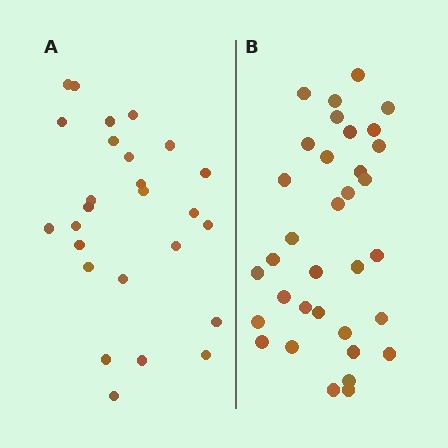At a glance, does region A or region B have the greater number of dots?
Region B (the right region) has more dots.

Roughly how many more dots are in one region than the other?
Region B has roughly 8 or so more dots than region A.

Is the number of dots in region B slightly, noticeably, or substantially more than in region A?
Region B has noticeably more, but not dramatically so. The ratio is roughly 1.3 to 1.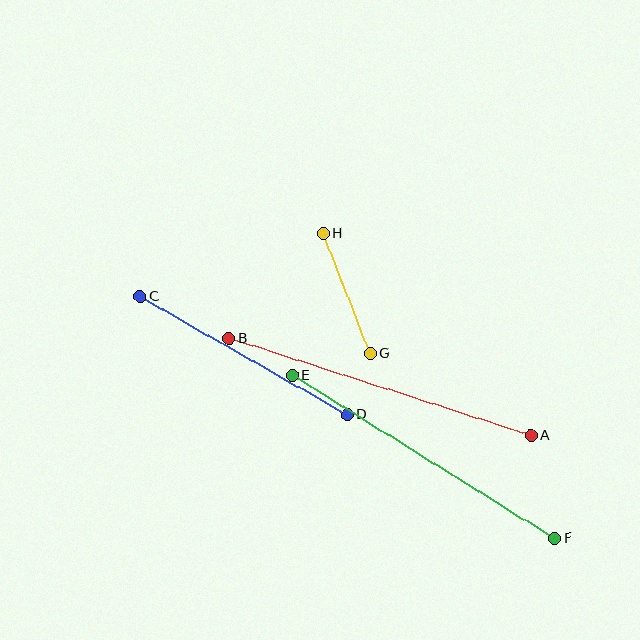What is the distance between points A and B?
The distance is approximately 317 pixels.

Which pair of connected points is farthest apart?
Points A and B are farthest apart.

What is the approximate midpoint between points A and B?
The midpoint is at approximately (380, 387) pixels.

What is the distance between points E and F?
The distance is approximately 309 pixels.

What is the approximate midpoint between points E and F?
The midpoint is at approximately (424, 457) pixels.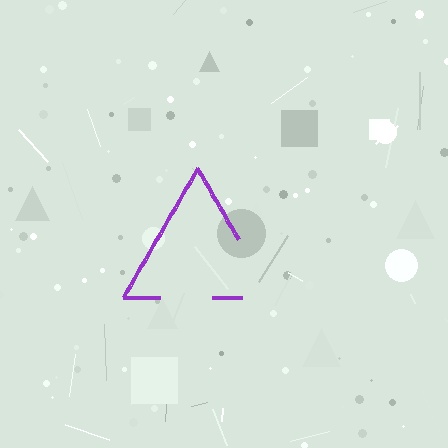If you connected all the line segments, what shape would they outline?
They would outline a triangle.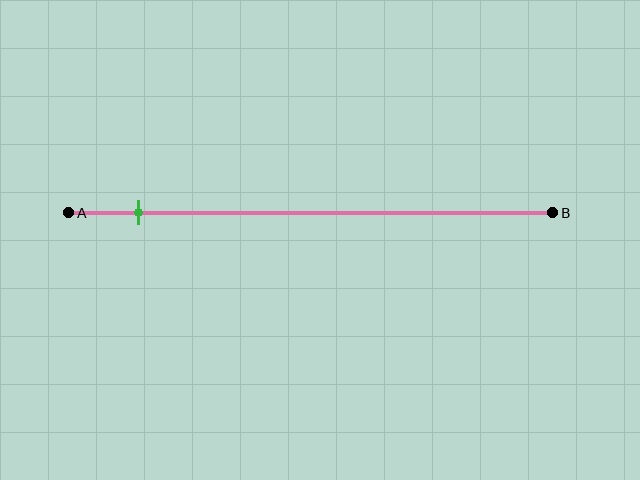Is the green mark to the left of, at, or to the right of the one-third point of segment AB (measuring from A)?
The green mark is to the left of the one-third point of segment AB.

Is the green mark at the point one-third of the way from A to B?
No, the mark is at about 15% from A, not at the 33% one-third point.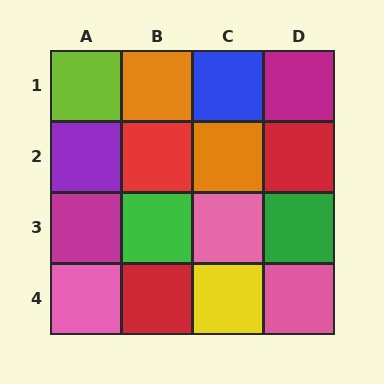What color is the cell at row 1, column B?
Orange.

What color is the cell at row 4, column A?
Pink.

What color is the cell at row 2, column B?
Red.